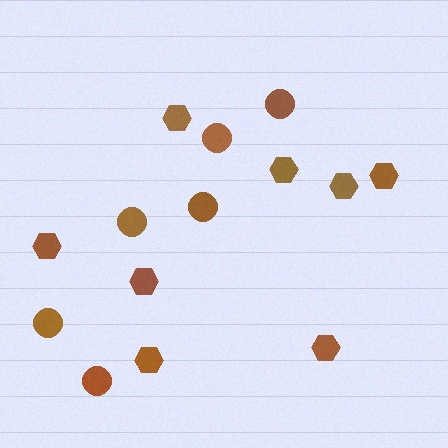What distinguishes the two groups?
There are 2 groups: one group of circles (6) and one group of hexagons (8).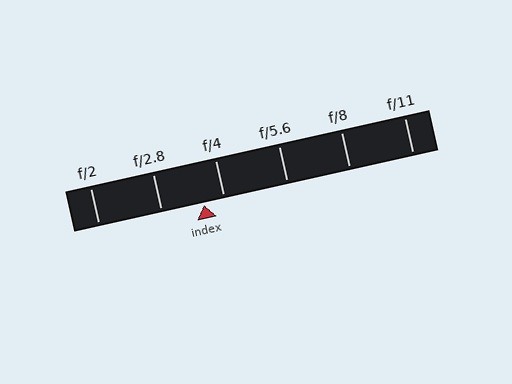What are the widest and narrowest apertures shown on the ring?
The widest aperture shown is f/2 and the narrowest is f/11.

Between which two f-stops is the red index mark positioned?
The index mark is between f/2.8 and f/4.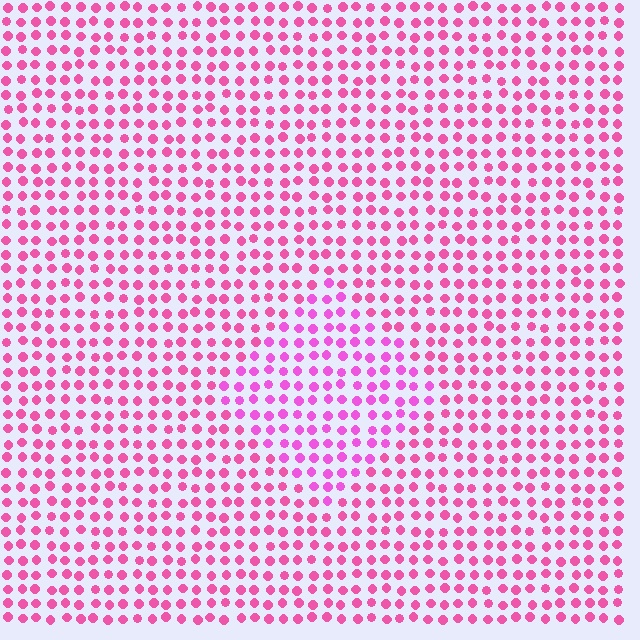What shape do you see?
I see a diamond.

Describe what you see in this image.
The image is filled with small pink elements in a uniform arrangement. A diamond-shaped region is visible where the elements are tinted to a slightly different hue, forming a subtle color boundary.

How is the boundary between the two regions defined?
The boundary is defined purely by a slight shift in hue (about 22 degrees). Spacing, size, and orientation are identical on both sides.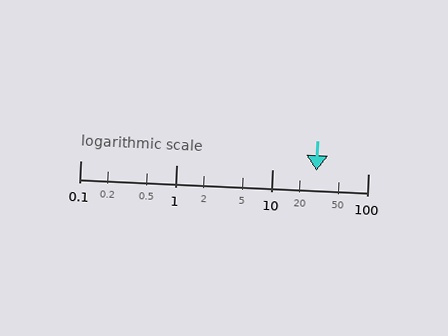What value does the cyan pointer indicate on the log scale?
The pointer indicates approximately 29.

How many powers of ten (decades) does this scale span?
The scale spans 3 decades, from 0.1 to 100.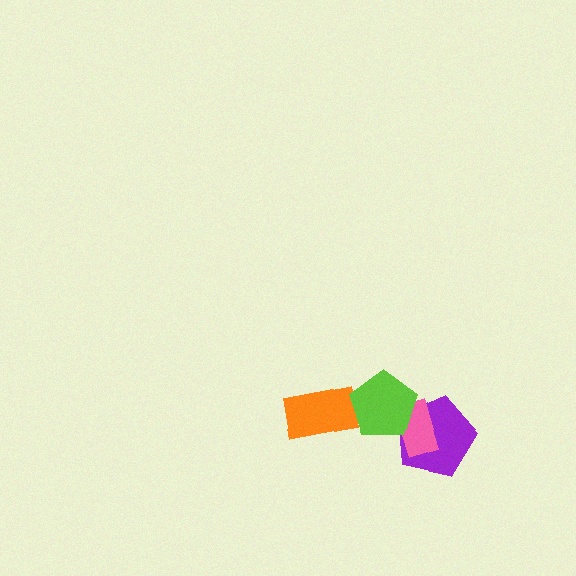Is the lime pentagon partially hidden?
No, no other shape covers it.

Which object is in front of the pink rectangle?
The lime pentagon is in front of the pink rectangle.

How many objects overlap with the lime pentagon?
3 objects overlap with the lime pentagon.